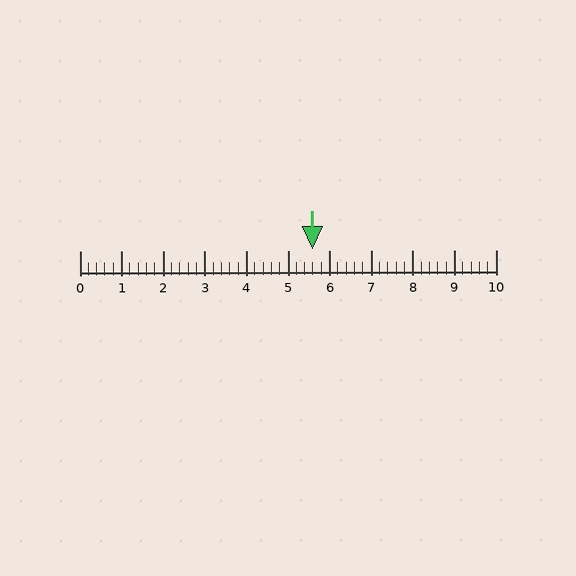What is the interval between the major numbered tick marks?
The major tick marks are spaced 1 units apart.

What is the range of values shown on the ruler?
The ruler shows values from 0 to 10.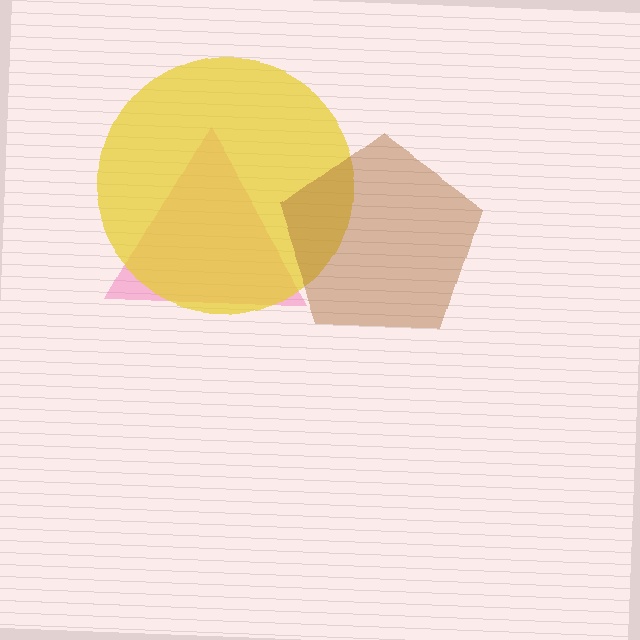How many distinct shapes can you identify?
There are 3 distinct shapes: a pink triangle, a yellow circle, a brown pentagon.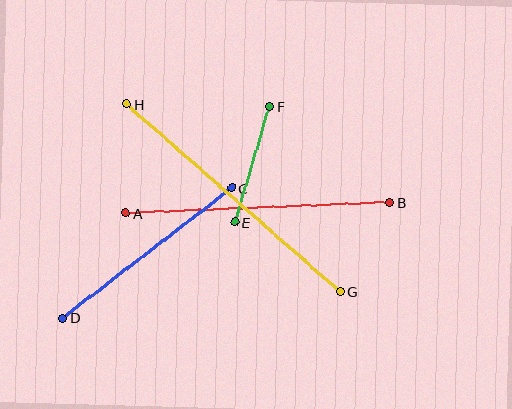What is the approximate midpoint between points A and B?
The midpoint is at approximately (258, 208) pixels.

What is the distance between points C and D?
The distance is approximately 213 pixels.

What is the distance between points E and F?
The distance is approximately 121 pixels.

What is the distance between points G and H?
The distance is approximately 284 pixels.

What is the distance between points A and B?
The distance is approximately 264 pixels.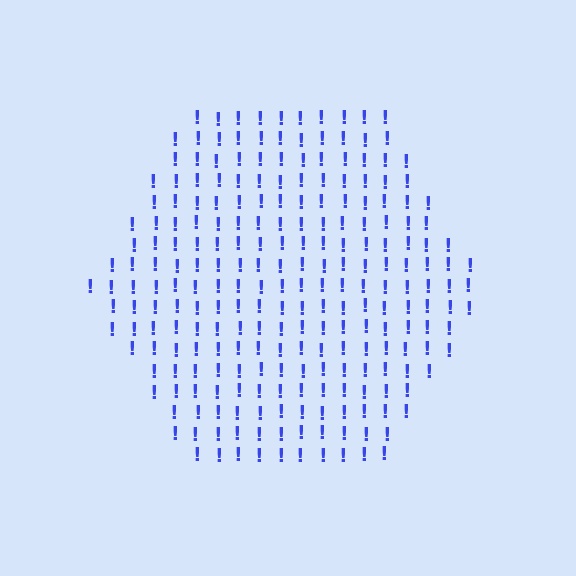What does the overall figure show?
The overall figure shows a hexagon.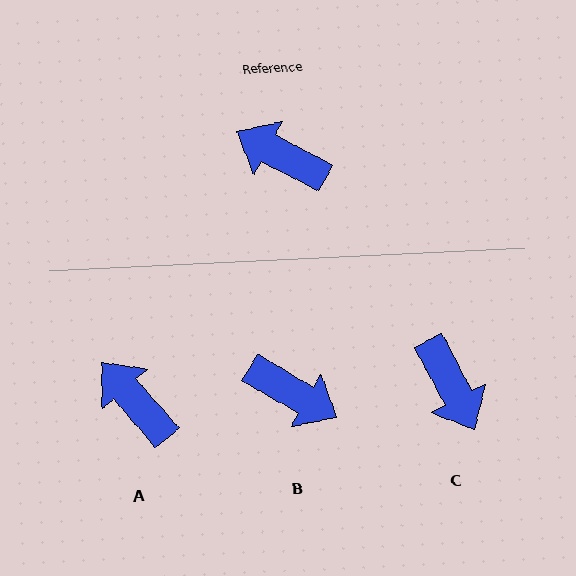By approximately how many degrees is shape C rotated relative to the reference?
Approximately 145 degrees counter-clockwise.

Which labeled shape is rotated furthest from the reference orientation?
B, about 177 degrees away.